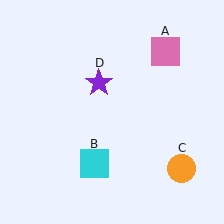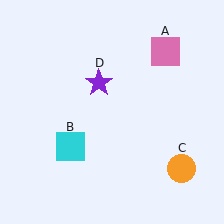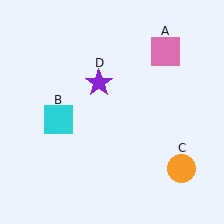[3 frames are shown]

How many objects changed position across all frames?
1 object changed position: cyan square (object B).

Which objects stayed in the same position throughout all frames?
Pink square (object A) and orange circle (object C) and purple star (object D) remained stationary.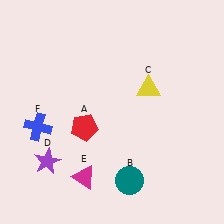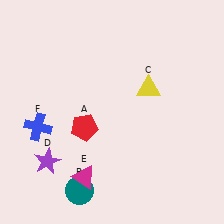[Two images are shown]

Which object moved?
The teal circle (B) moved left.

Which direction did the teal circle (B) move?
The teal circle (B) moved left.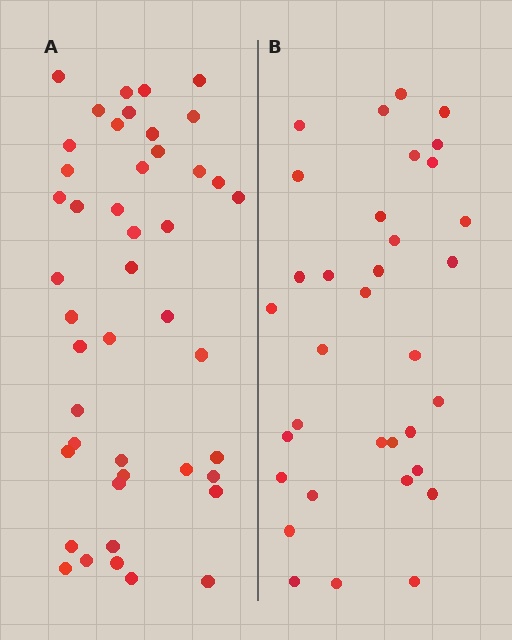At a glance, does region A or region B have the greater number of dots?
Region A (the left region) has more dots.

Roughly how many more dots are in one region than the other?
Region A has roughly 12 or so more dots than region B.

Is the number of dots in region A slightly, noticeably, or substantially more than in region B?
Region A has noticeably more, but not dramatically so. The ratio is roughly 1.3 to 1.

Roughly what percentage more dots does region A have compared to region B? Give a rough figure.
About 30% more.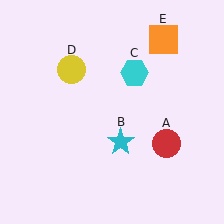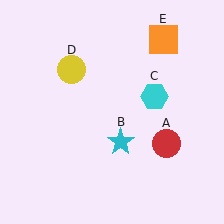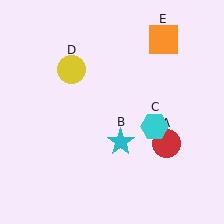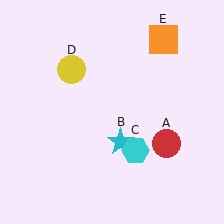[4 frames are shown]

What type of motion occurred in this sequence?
The cyan hexagon (object C) rotated clockwise around the center of the scene.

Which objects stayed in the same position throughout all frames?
Red circle (object A) and cyan star (object B) and yellow circle (object D) and orange square (object E) remained stationary.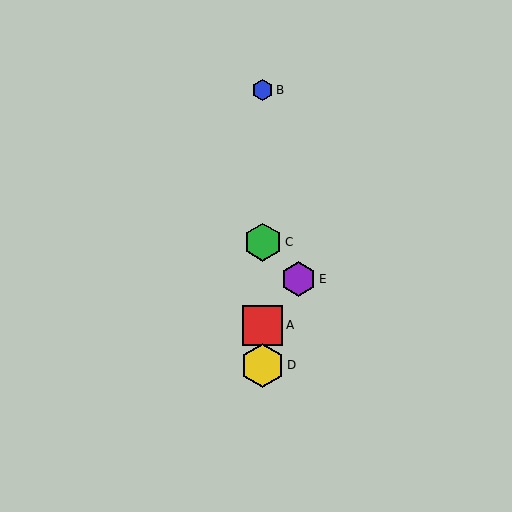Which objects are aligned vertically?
Objects A, B, C, D are aligned vertically.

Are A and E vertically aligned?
No, A is at x≈263 and E is at x≈299.